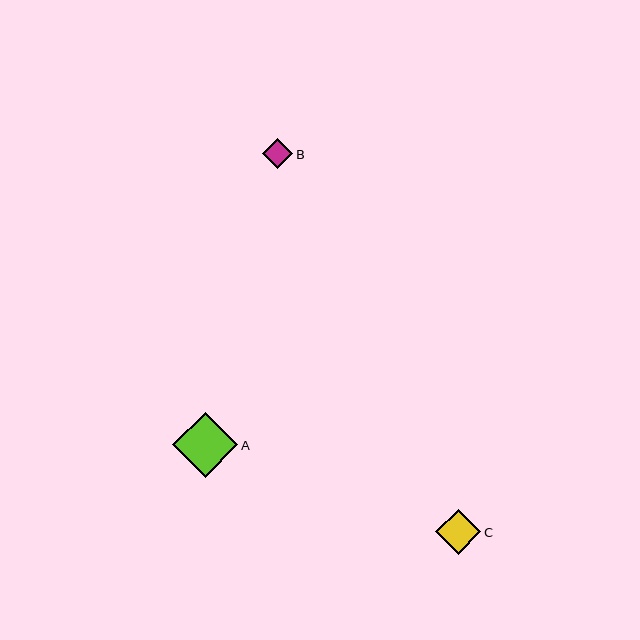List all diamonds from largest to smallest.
From largest to smallest: A, C, B.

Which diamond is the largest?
Diamond A is the largest with a size of approximately 66 pixels.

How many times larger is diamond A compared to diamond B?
Diamond A is approximately 2.2 times the size of diamond B.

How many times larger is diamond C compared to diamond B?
Diamond C is approximately 1.5 times the size of diamond B.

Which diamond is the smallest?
Diamond B is the smallest with a size of approximately 30 pixels.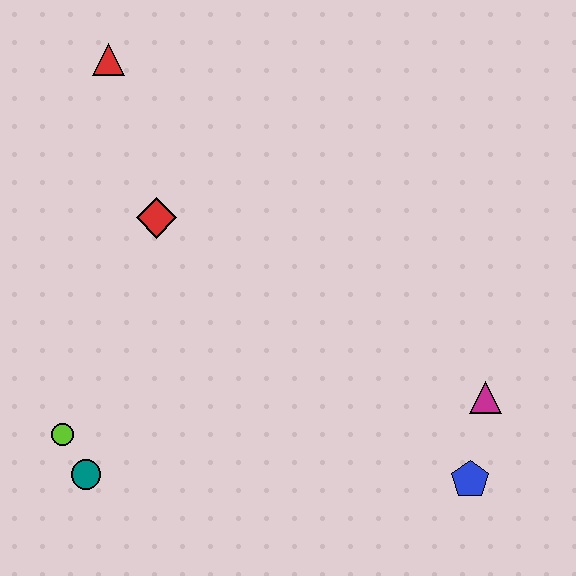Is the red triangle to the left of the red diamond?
Yes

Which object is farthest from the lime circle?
The magenta triangle is farthest from the lime circle.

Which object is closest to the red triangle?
The red diamond is closest to the red triangle.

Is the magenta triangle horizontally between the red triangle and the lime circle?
No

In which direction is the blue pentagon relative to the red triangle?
The blue pentagon is below the red triangle.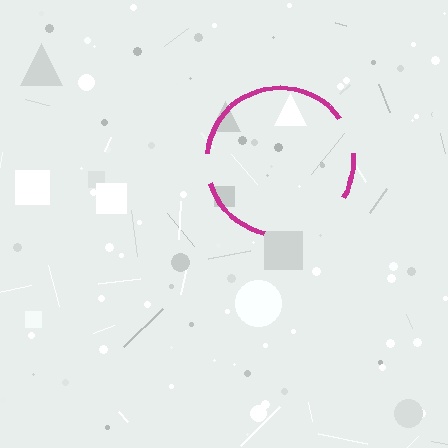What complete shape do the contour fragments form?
The contour fragments form a circle.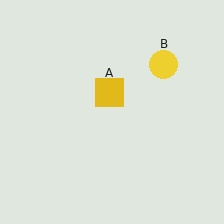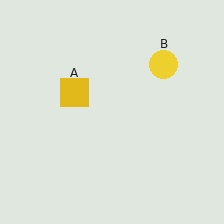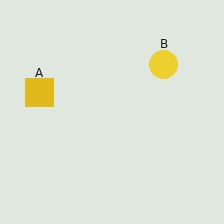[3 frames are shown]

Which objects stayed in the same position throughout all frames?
Yellow circle (object B) remained stationary.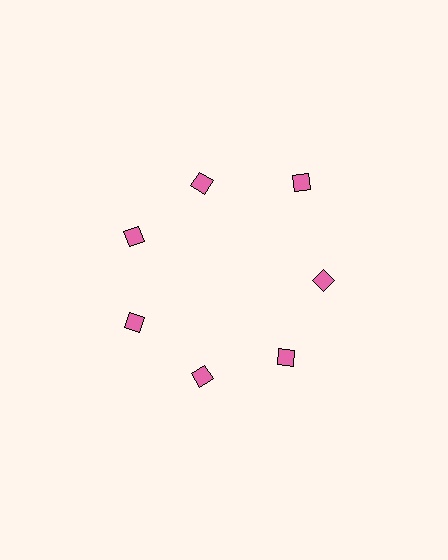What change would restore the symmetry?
The symmetry would be restored by moving it inward, back onto the ring so that all 7 diamonds sit at equal angles and equal distance from the center.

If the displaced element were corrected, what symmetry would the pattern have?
It would have 7-fold rotational symmetry — the pattern would map onto itself every 51 degrees.